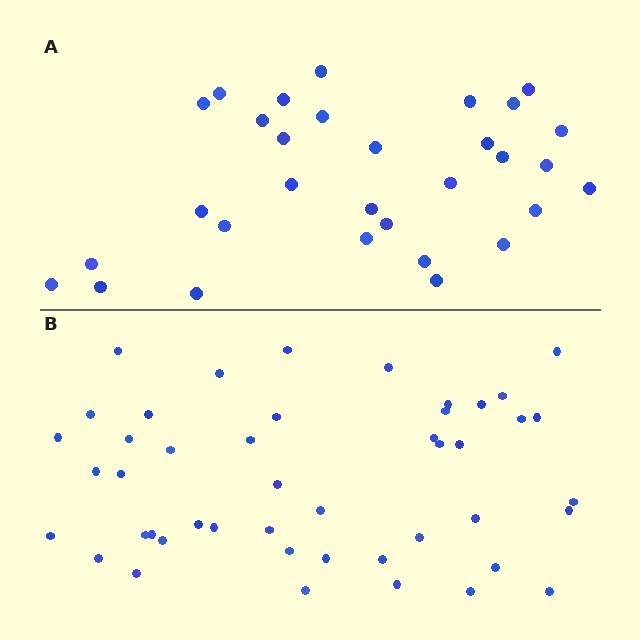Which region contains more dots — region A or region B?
Region B (the bottom region) has more dots.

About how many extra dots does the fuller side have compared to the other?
Region B has approximately 15 more dots than region A.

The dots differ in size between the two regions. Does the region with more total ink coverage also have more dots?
No. Region A has more total ink coverage because its dots are larger, but region B actually contains more individual dots. Total area can be misleading — the number of items is what matters here.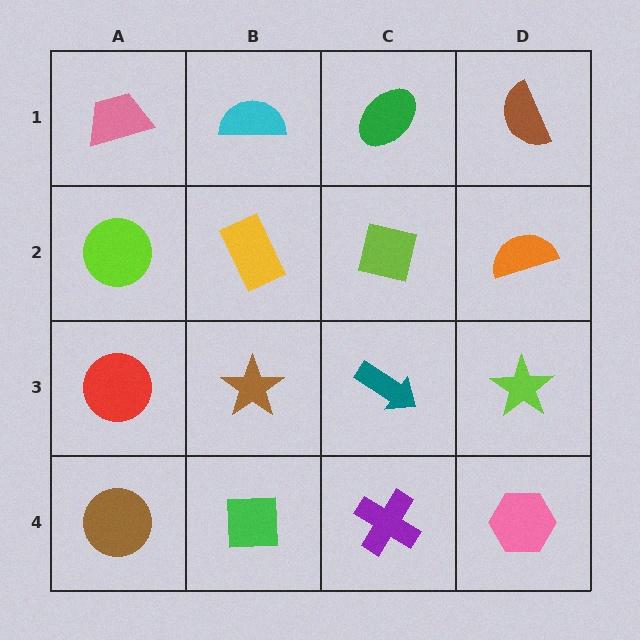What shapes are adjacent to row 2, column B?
A cyan semicircle (row 1, column B), a brown star (row 3, column B), a lime circle (row 2, column A), a lime square (row 2, column C).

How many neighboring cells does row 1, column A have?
2.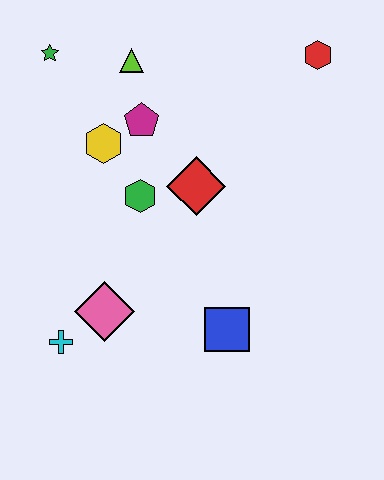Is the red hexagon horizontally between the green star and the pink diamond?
No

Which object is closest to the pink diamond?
The cyan cross is closest to the pink diamond.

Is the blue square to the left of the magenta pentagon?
No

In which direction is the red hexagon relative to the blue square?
The red hexagon is above the blue square.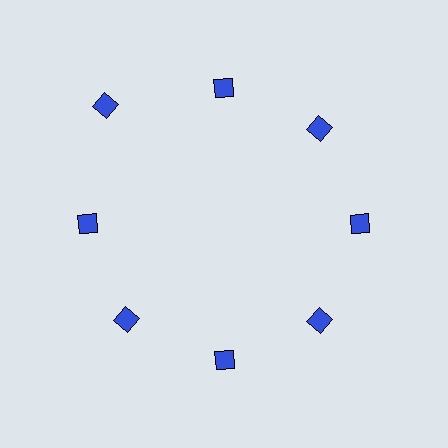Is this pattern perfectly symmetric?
No. The 8 blue diamonds are arranged in a ring, but one element near the 10 o'clock position is pushed outward from the center, breaking the 8-fold rotational symmetry.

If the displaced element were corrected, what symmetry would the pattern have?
It would have 8-fold rotational symmetry — the pattern would map onto itself every 45 degrees.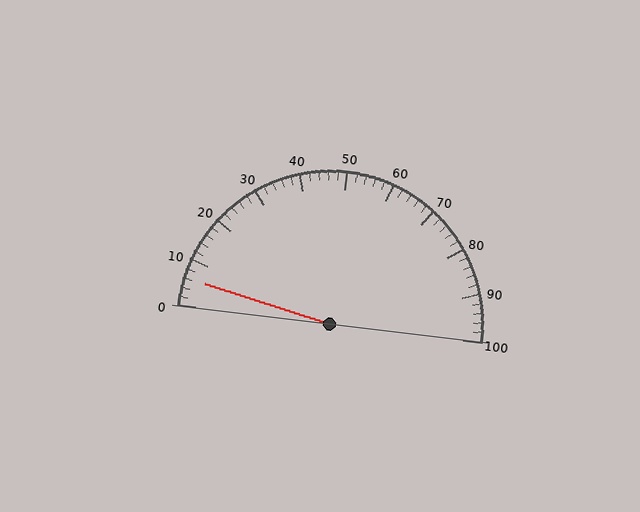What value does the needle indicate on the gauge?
The needle indicates approximately 6.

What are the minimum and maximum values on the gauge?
The gauge ranges from 0 to 100.